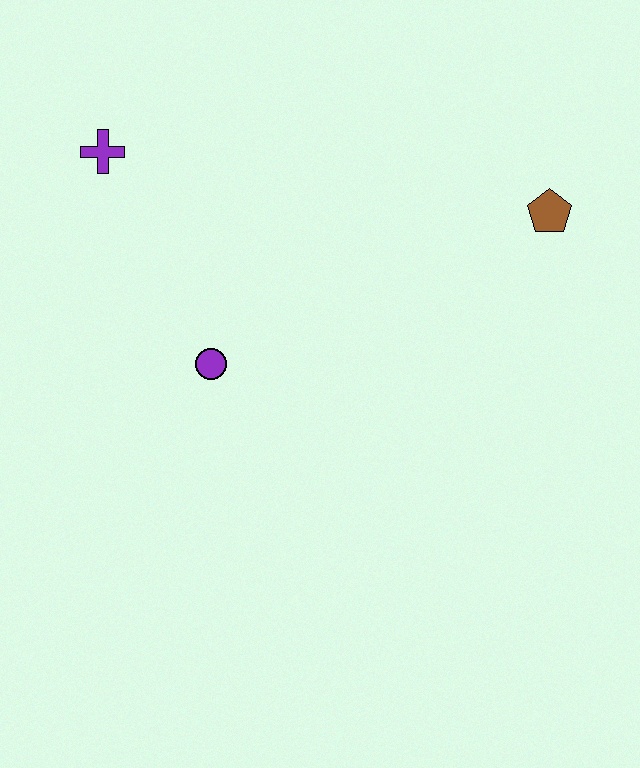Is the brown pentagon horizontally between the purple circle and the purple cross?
No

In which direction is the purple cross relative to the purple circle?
The purple cross is above the purple circle.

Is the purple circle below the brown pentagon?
Yes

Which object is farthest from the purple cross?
The brown pentagon is farthest from the purple cross.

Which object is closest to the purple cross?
The purple circle is closest to the purple cross.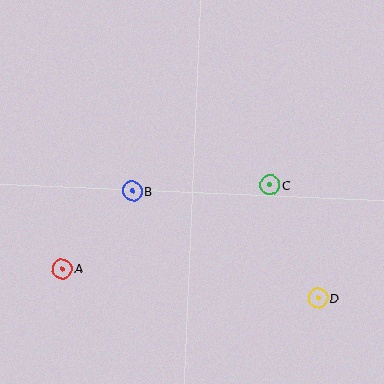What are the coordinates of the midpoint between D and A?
The midpoint between D and A is at (190, 284).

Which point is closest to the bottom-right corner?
Point D is closest to the bottom-right corner.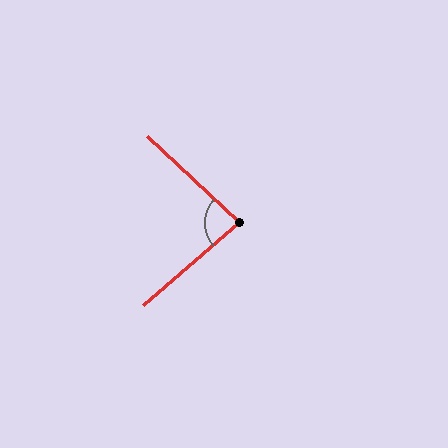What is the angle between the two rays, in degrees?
Approximately 84 degrees.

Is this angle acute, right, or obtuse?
It is acute.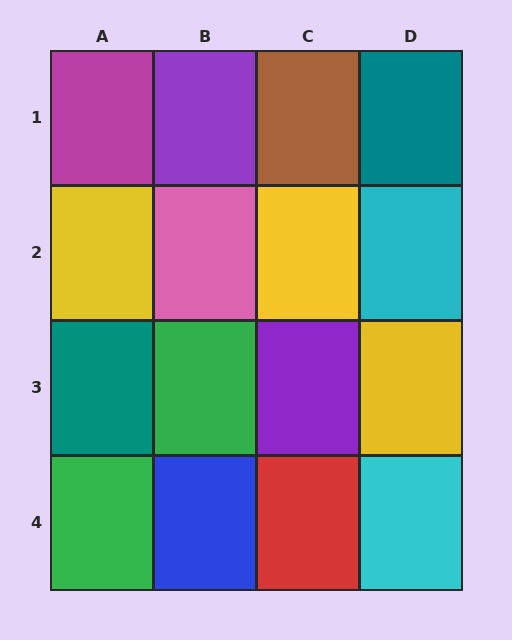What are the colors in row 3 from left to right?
Teal, green, purple, yellow.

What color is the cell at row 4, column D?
Cyan.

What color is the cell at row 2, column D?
Cyan.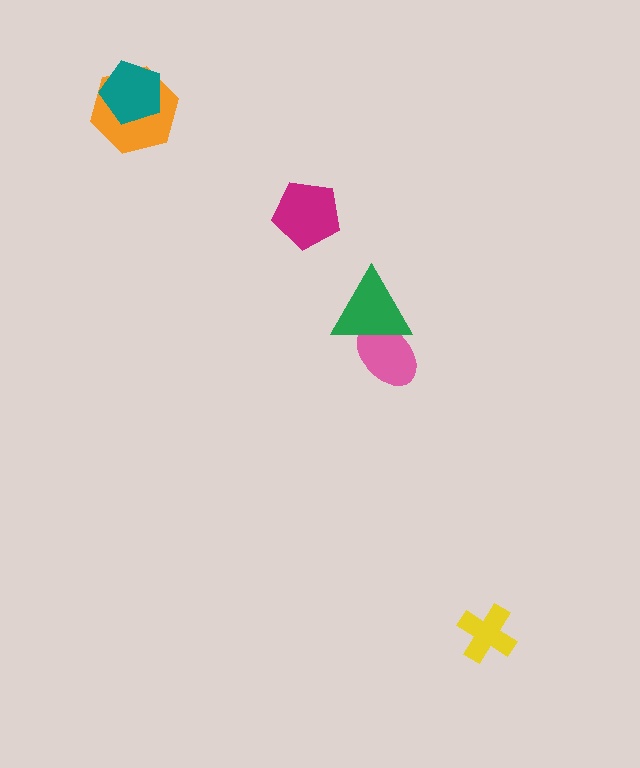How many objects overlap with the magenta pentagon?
0 objects overlap with the magenta pentagon.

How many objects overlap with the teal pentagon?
1 object overlaps with the teal pentagon.